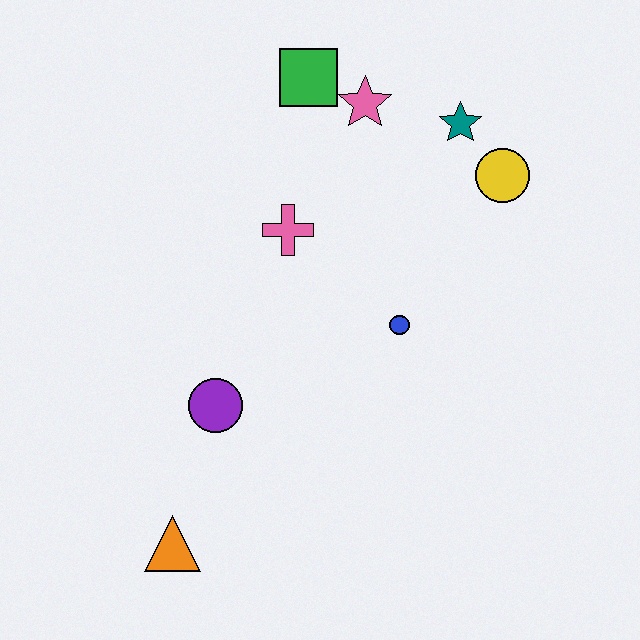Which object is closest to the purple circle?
The orange triangle is closest to the purple circle.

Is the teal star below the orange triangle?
No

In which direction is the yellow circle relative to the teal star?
The yellow circle is below the teal star.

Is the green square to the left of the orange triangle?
No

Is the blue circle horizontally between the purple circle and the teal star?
Yes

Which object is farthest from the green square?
The orange triangle is farthest from the green square.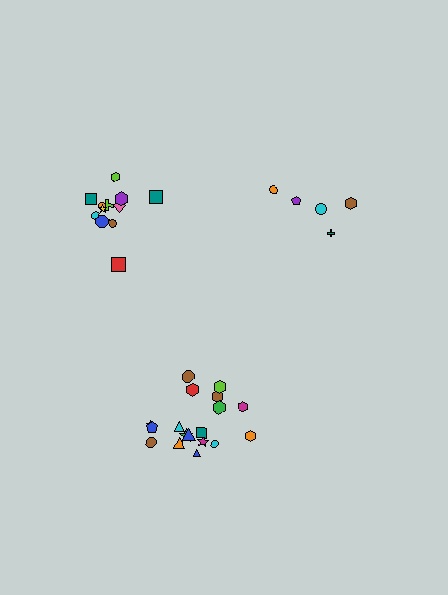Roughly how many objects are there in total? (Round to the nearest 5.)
Roughly 35 objects in total.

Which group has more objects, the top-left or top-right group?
The top-left group.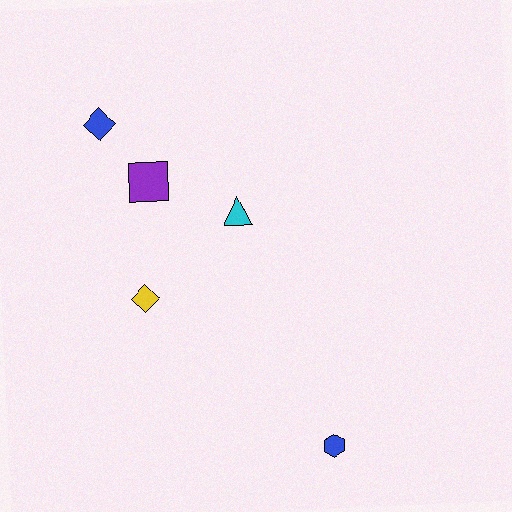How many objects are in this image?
There are 5 objects.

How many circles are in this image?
There are no circles.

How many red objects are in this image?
There are no red objects.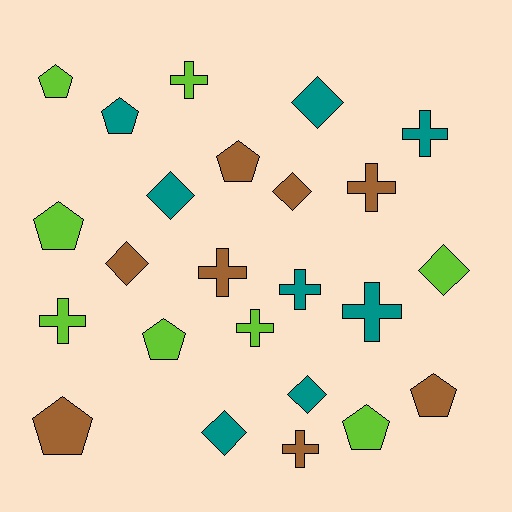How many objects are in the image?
There are 24 objects.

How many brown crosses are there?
There are 3 brown crosses.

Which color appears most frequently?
Teal, with 8 objects.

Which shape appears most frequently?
Cross, with 9 objects.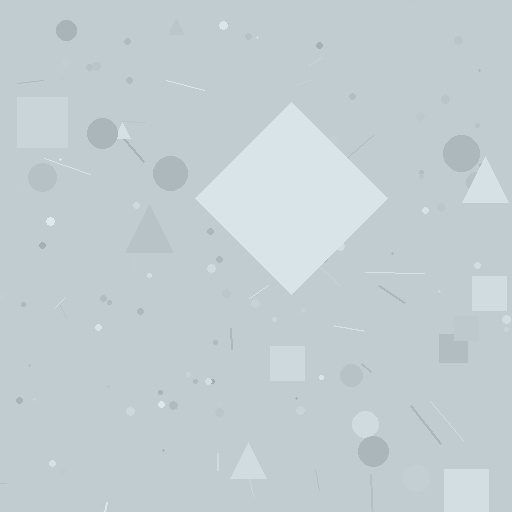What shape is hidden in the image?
A diamond is hidden in the image.